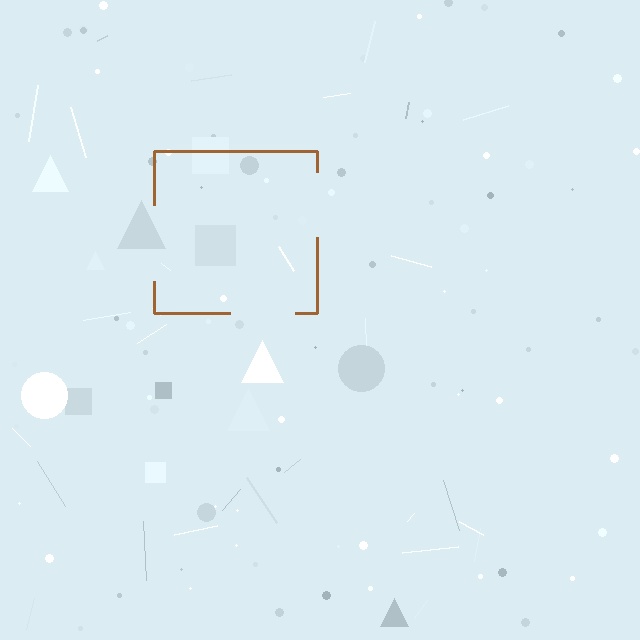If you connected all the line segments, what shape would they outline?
They would outline a square.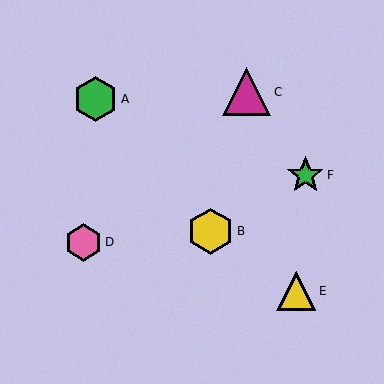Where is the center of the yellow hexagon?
The center of the yellow hexagon is at (211, 231).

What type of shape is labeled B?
Shape B is a yellow hexagon.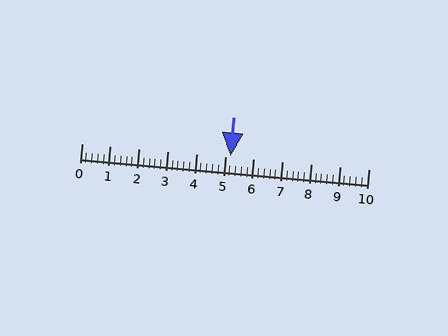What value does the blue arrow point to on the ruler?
The blue arrow points to approximately 5.2.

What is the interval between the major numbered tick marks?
The major tick marks are spaced 1 units apart.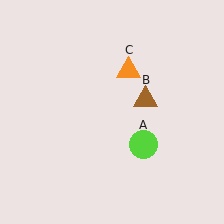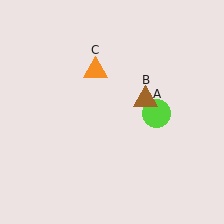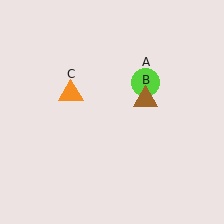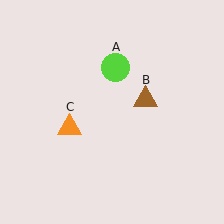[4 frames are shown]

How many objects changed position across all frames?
2 objects changed position: lime circle (object A), orange triangle (object C).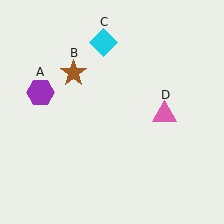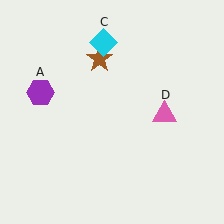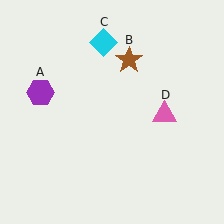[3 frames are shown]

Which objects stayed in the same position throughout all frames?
Purple hexagon (object A) and cyan diamond (object C) and pink triangle (object D) remained stationary.